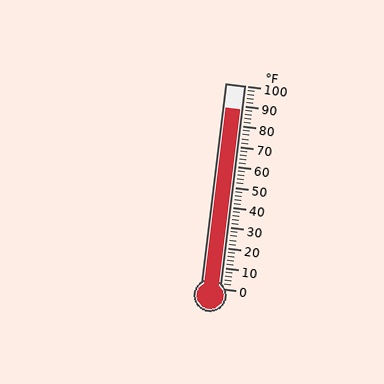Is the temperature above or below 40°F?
The temperature is above 40°F.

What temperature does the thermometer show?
The thermometer shows approximately 88°F.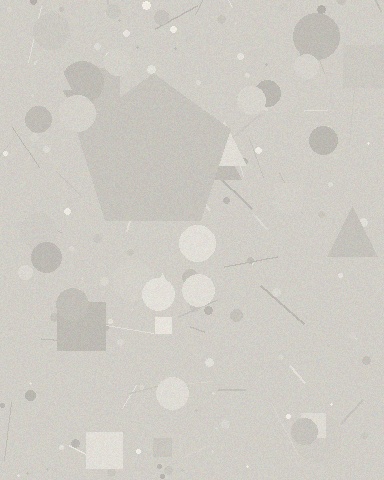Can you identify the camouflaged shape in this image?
The camouflaged shape is a pentagon.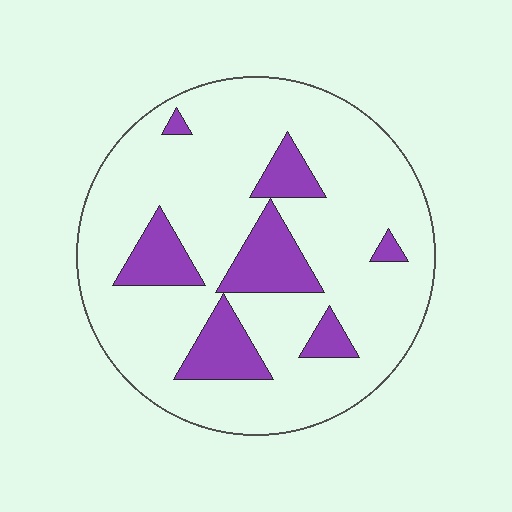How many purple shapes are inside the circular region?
7.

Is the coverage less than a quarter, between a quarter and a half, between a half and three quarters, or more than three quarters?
Less than a quarter.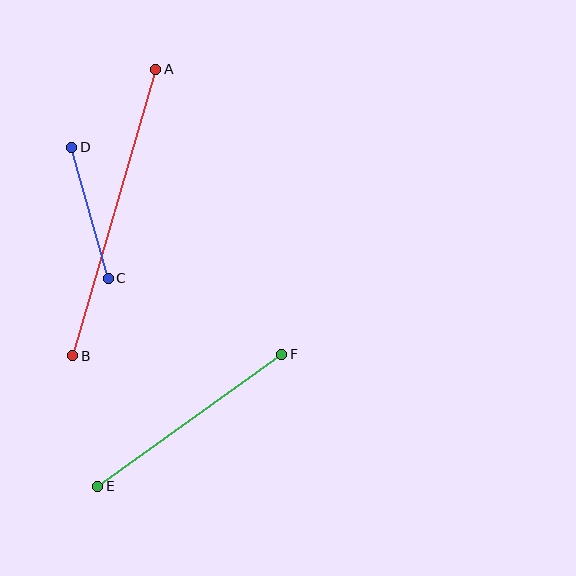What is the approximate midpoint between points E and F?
The midpoint is at approximately (190, 420) pixels.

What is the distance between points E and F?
The distance is approximately 227 pixels.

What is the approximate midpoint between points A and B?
The midpoint is at approximately (114, 212) pixels.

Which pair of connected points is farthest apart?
Points A and B are farthest apart.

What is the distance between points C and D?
The distance is approximately 136 pixels.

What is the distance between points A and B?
The distance is approximately 298 pixels.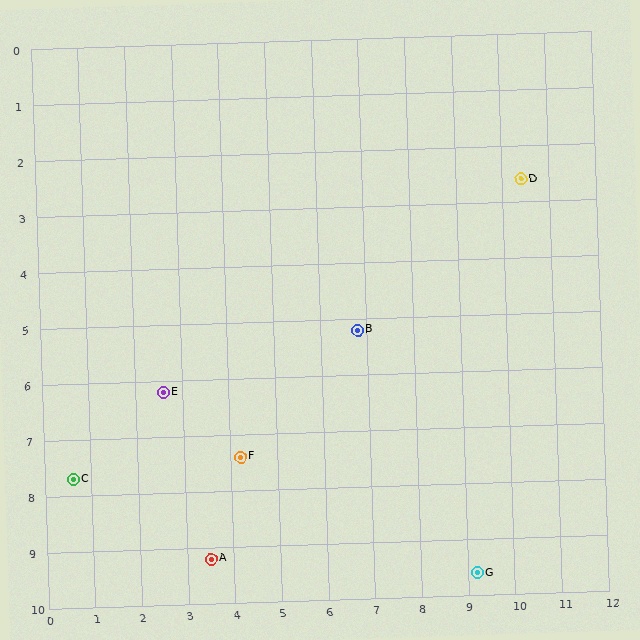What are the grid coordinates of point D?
Point D is at approximately (10.4, 2.6).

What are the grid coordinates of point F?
Point F is at approximately (4.2, 7.4).